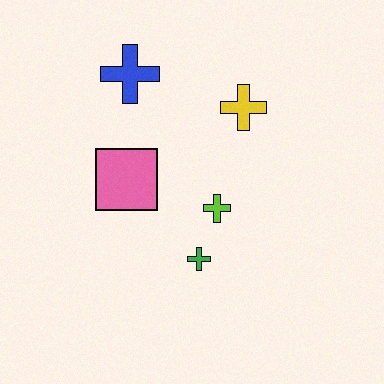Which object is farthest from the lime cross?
The blue cross is farthest from the lime cross.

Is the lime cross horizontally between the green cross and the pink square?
No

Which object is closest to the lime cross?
The green cross is closest to the lime cross.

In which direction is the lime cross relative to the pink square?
The lime cross is to the right of the pink square.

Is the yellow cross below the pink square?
No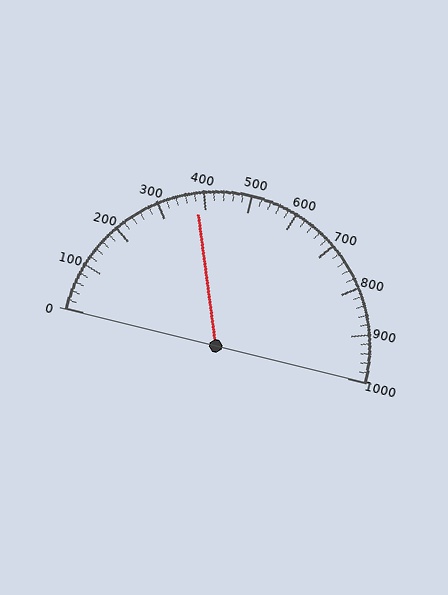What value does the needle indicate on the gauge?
The needle indicates approximately 380.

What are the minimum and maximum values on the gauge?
The gauge ranges from 0 to 1000.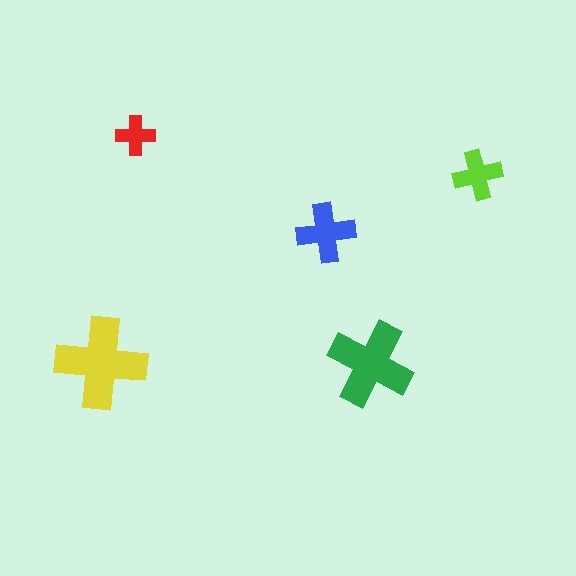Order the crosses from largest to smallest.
the yellow one, the green one, the blue one, the lime one, the red one.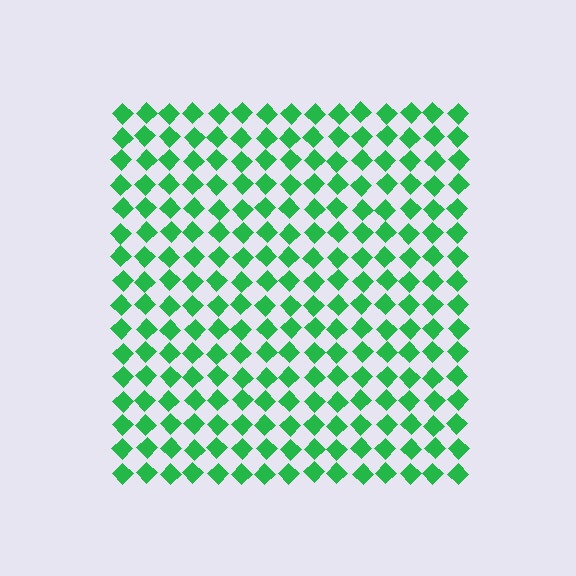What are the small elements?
The small elements are diamonds.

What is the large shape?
The large shape is a square.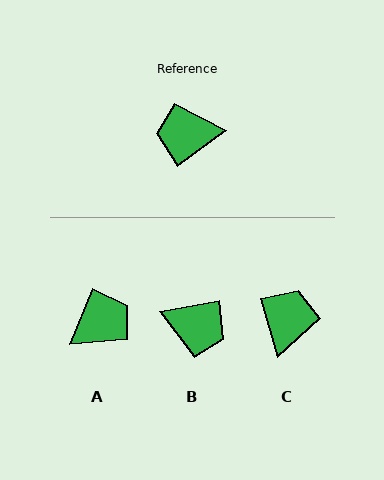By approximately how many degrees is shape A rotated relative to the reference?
Approximately 148 degrees clockwise.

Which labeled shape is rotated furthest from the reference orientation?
B, about 154 degrees away.